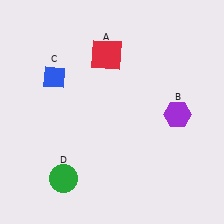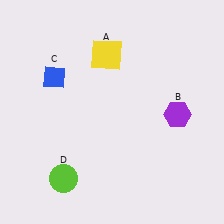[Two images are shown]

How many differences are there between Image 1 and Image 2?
There are 2 differences between the two images.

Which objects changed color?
A changed from red to yellow. D changed from green to lime.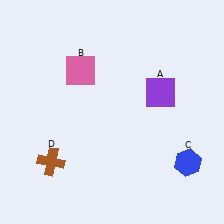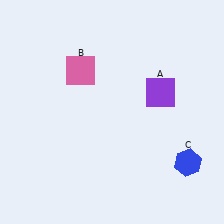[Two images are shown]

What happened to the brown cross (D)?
The brown cross (D) was removed in Image 2. It was in the bottom-left area of Image 1.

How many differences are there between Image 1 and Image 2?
There is 1 difference between the two images.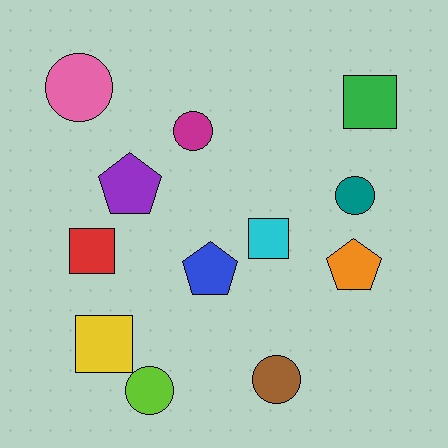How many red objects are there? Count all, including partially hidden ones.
There is 1 red object.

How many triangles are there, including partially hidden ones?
There are no triangles.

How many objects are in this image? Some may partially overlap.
There are 12 objects.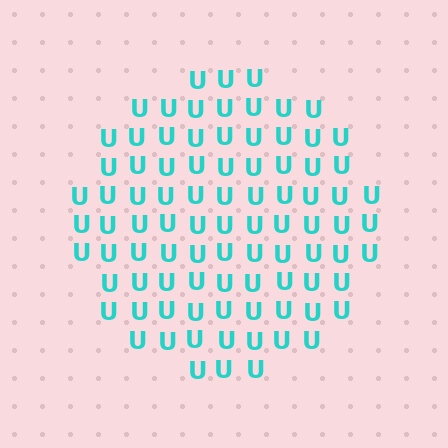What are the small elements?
The small elements are letter U's.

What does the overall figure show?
The overall figure shows a circle.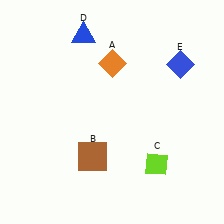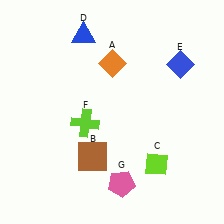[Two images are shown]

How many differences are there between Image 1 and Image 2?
There are 2 differences between the two images.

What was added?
A lime cross (F), a pink pentagon (G) were added in Image 2.